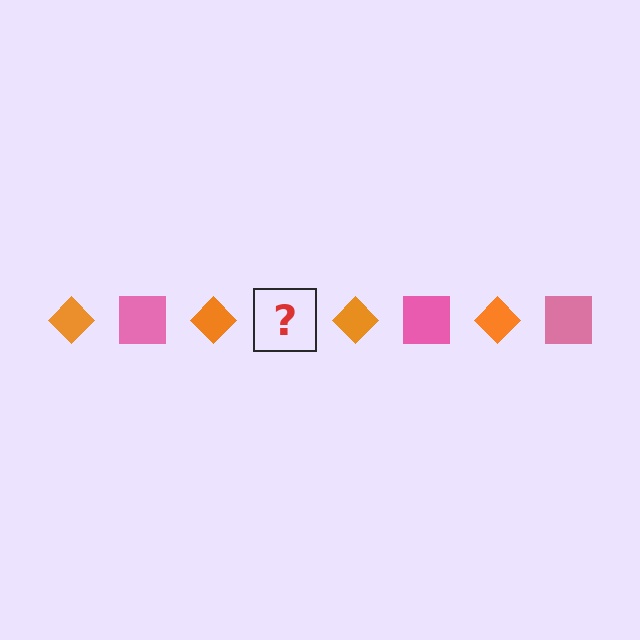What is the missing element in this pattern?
The missing element is a pink square.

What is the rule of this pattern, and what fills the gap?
The rule is that the pattern alternates between orange diamond and pink square. The gap should be filled with a pink square.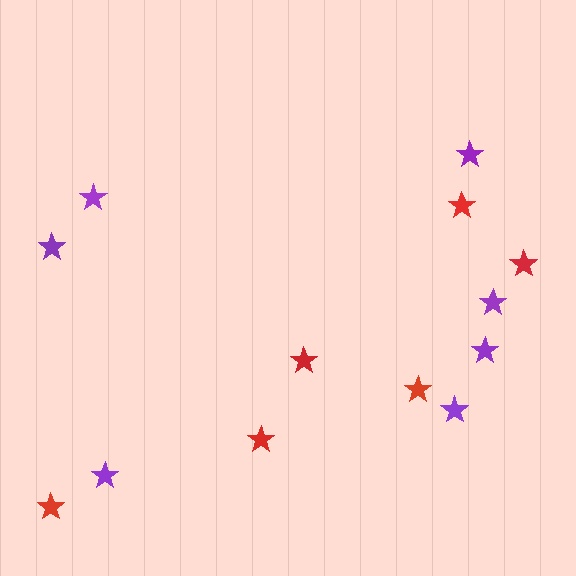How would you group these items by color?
There are 2 groups: one group of purple stars (7) and one group of red stars (6).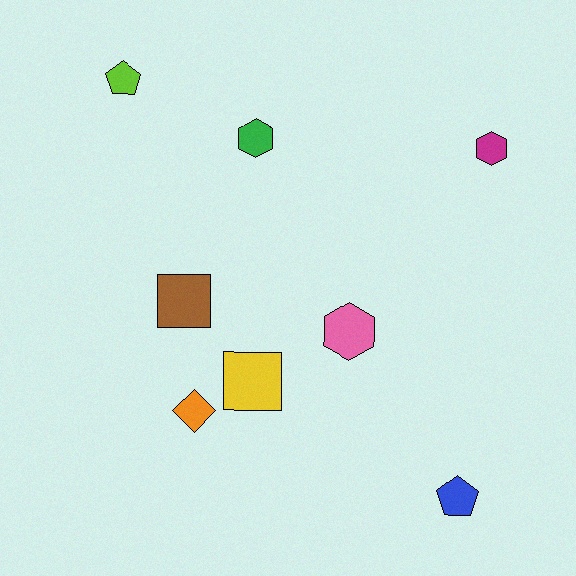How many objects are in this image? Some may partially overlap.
There are 8 objects.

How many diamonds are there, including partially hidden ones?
There is 1 diamond.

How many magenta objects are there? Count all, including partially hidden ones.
There is 1 magenta object.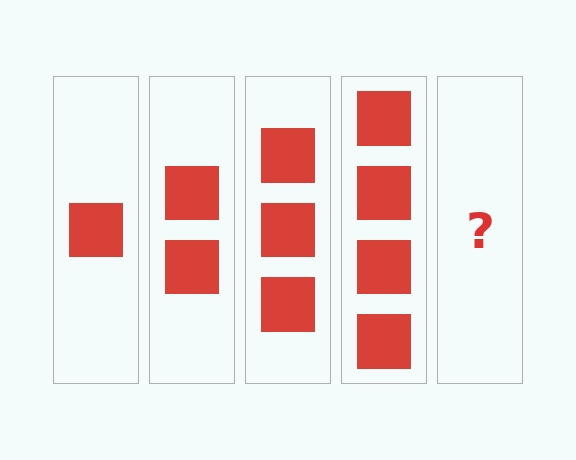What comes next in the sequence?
The next element should be 5 squares.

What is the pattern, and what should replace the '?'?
The pattern is that each step adds one more square. The '?' should be 5 squares.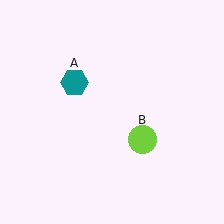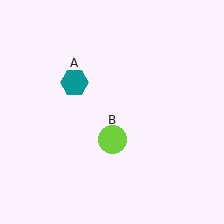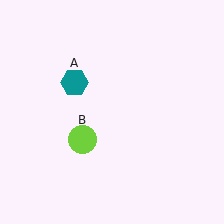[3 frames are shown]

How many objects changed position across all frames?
1 object changed position: lime circle (object B).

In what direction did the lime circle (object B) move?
The lime circle (object B) moved left.